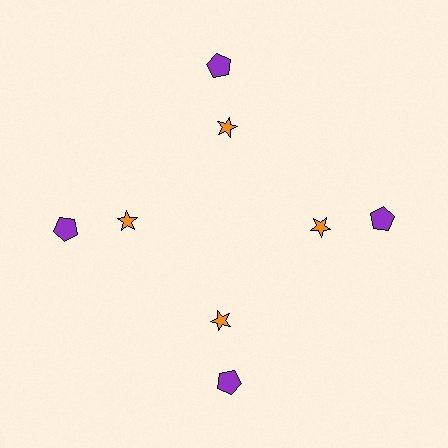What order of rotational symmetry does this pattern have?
This pattern has 4-fold rotational symmetry.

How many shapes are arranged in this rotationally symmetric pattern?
There are 8 shapes, arranged in 4 groups of 2.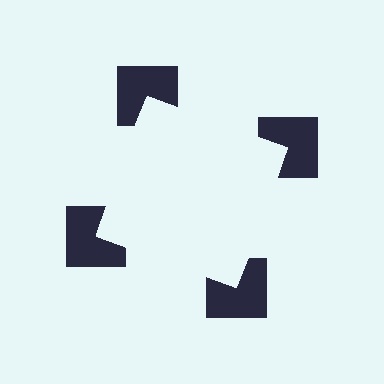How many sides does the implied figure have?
4 sides.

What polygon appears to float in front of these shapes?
An illusory square — its edges are inferred from the aligned wedge cuts in the notched squares, not physically drawn.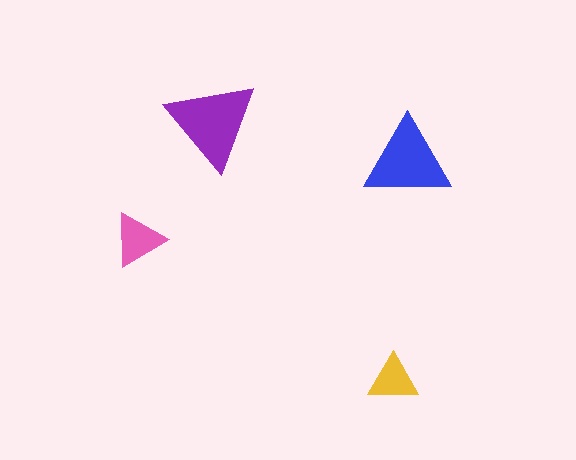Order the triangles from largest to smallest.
the purple one, the blue one, the pink one, the yellow one.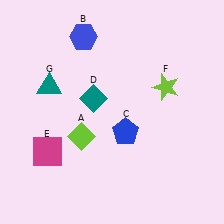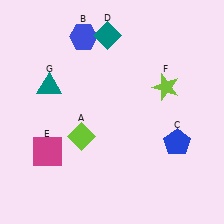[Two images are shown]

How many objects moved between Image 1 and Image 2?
2 objects moved between the two images.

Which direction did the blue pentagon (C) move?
The blue pentagon (C) moved right.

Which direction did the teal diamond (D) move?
The teal diamond (D) moved up.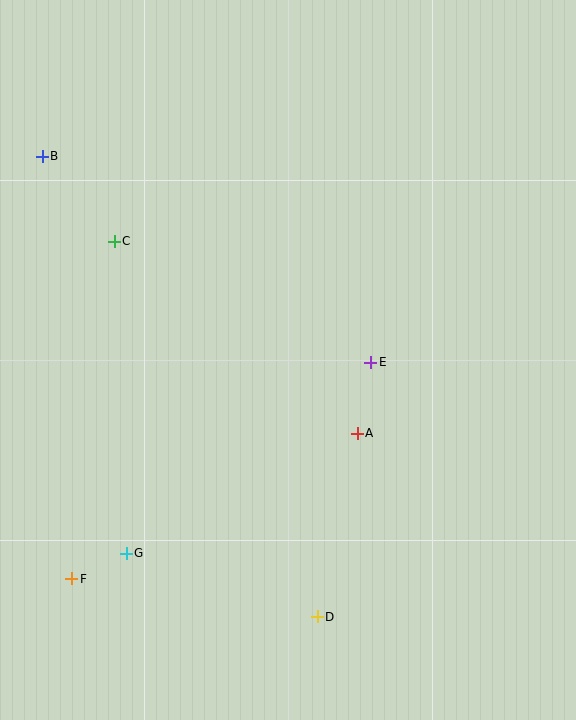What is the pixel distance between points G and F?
The distance between G and F is 60 pixels.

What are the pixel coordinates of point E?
Point E is at (371, 362).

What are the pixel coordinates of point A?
Point A is at (357, 433).